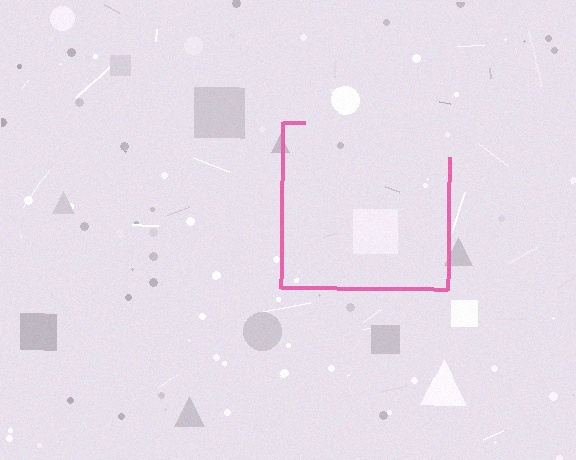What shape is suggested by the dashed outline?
The dashed outline suggests a square.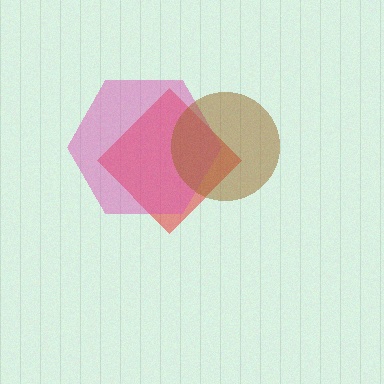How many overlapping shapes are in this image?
There are 3 overlapping shapes in the image.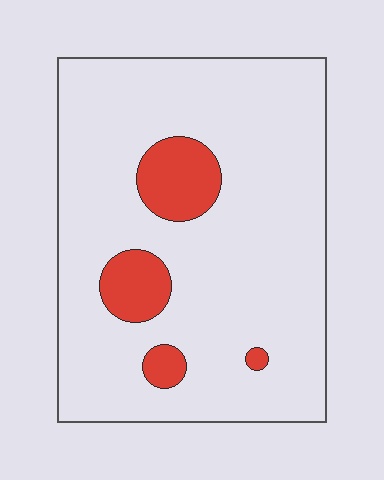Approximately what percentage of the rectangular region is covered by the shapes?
Approximately 10%.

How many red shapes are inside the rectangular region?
4.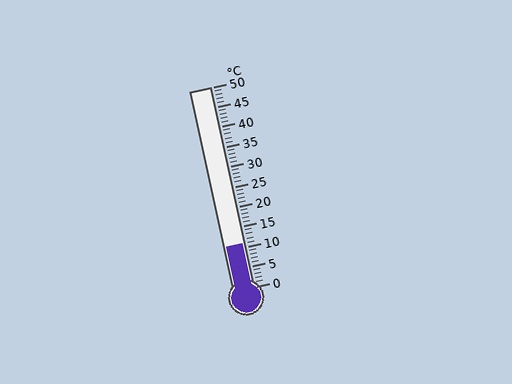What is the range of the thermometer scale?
The thermometer scale ranges from 0°C to 50°C.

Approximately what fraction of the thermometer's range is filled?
The thermometer is filled to approximately 20% of its range.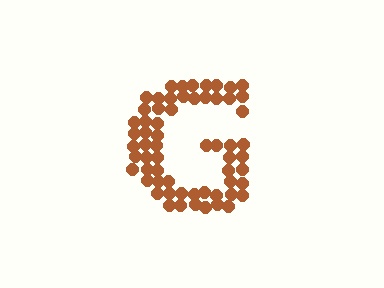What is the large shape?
The large shape is the letter G.